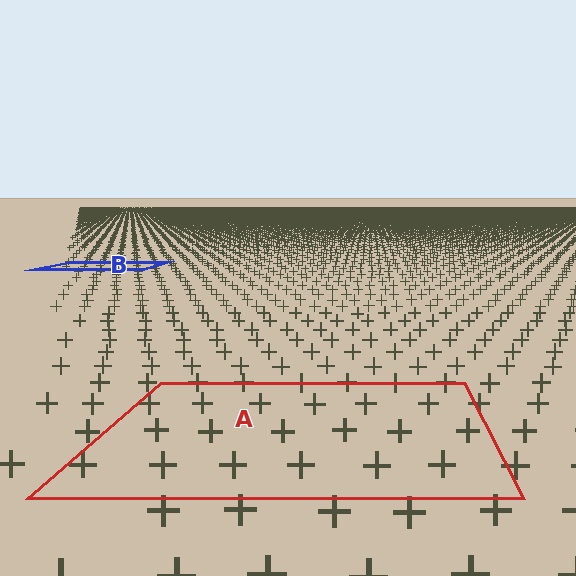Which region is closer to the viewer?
Region A is closer. The texture elements there are larger and more spread out.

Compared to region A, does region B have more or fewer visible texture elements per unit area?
Region B has more texture elements per unit area — they are packed more densely because it is farther away.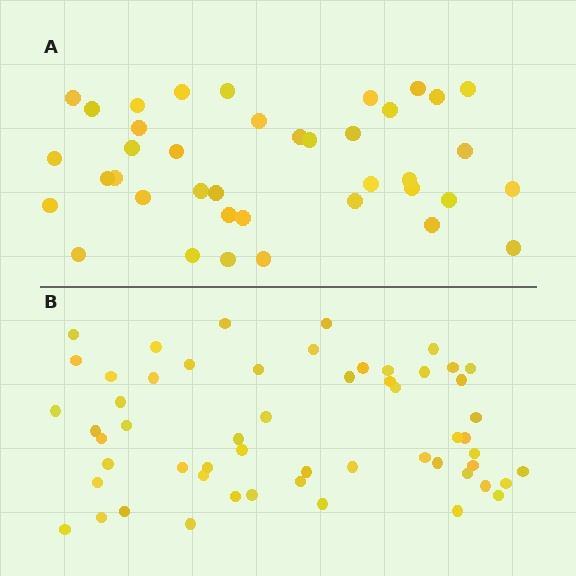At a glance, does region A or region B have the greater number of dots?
Region B (the bottom region) has more dots.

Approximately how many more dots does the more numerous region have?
Region B has approximately 15 more dots than region A.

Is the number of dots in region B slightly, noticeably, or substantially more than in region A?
Region B has noticeably more, but not dramatically so. The ratio is roughly 1.4 to 1.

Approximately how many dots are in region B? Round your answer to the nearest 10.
About 60 dots. (The exact count is 56, which rounds to 60.)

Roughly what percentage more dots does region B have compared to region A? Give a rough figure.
About 45% more.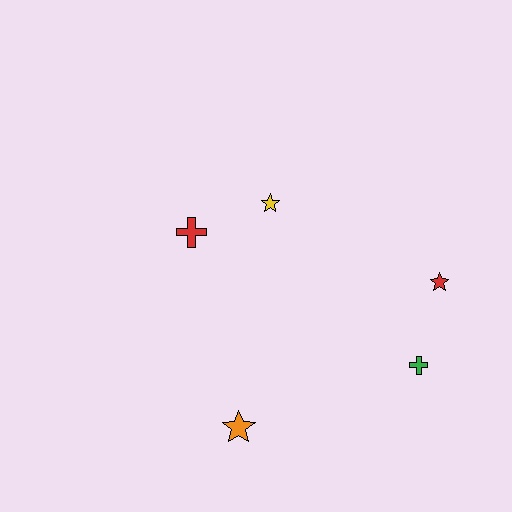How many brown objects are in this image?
There are no brown objects.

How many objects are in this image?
There are 5 objects.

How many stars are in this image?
There are 3 stars.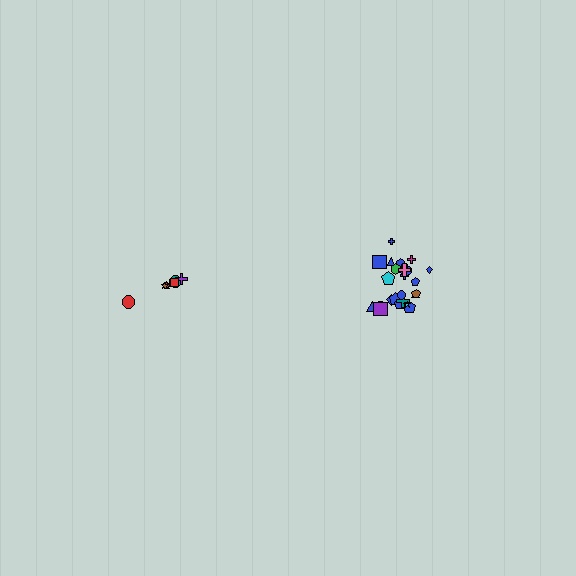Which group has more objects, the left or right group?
The right group.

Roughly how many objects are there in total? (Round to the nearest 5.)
Roughly 30 objects in total.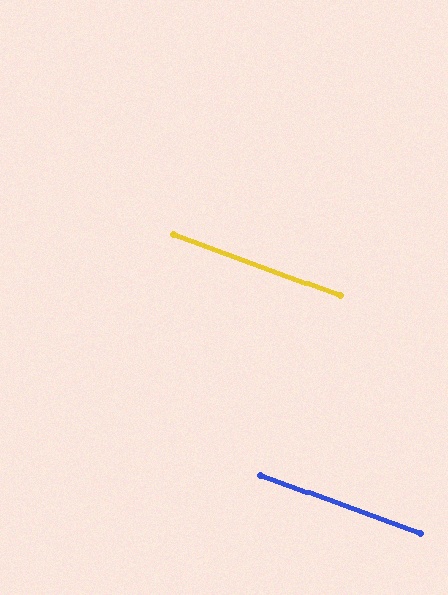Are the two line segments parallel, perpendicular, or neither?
Parallel — their directions differ by only 0.2°.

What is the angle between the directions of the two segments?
Approximately 0 degrees.